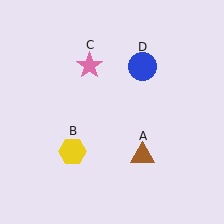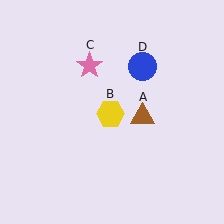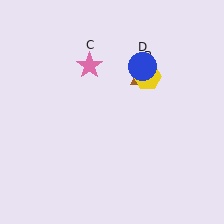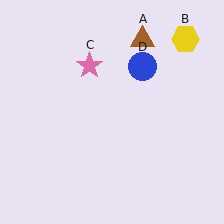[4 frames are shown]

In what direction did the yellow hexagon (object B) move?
The yellow hexagon (object B) moved up and to the right.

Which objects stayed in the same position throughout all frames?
Pink star (object C) and blue circle (object D) remained stationary.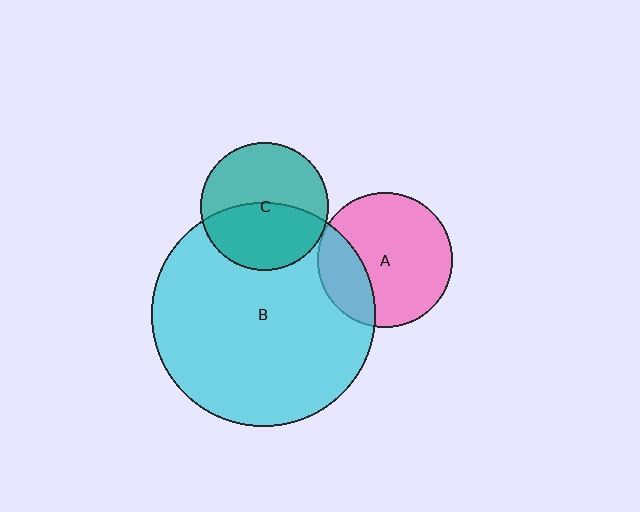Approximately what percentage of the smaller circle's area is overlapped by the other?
Approximately 50%.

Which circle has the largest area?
Circle B (cyan).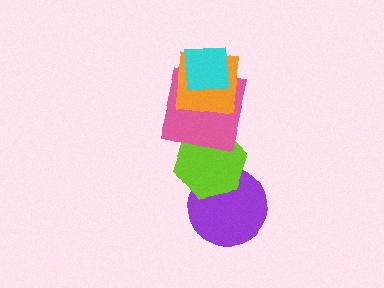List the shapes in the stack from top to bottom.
From top to bottom: the cyan square, the orange square, the pink square, the lime hexagon, the purple circle.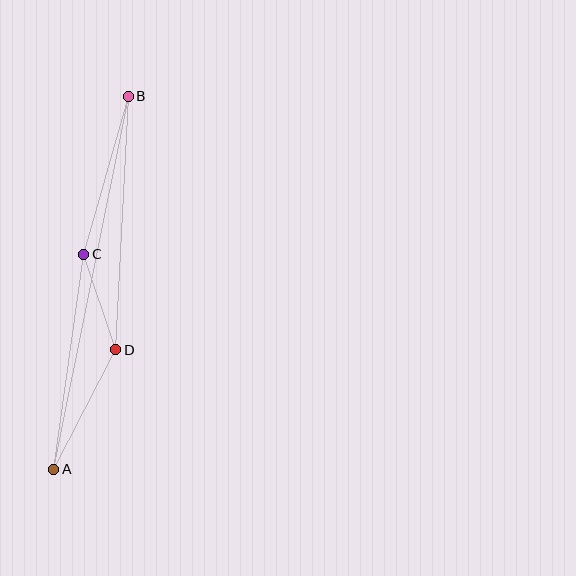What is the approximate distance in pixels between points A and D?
The distance between A and D is approximately 135 pixels.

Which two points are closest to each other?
Points C and D are closest to each other.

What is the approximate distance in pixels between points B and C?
The distance between B and C is approximately 164 pixels.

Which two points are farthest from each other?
Points A and B are farthest from each other.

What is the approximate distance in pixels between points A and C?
The distance between A and C is approximately 217 pixels.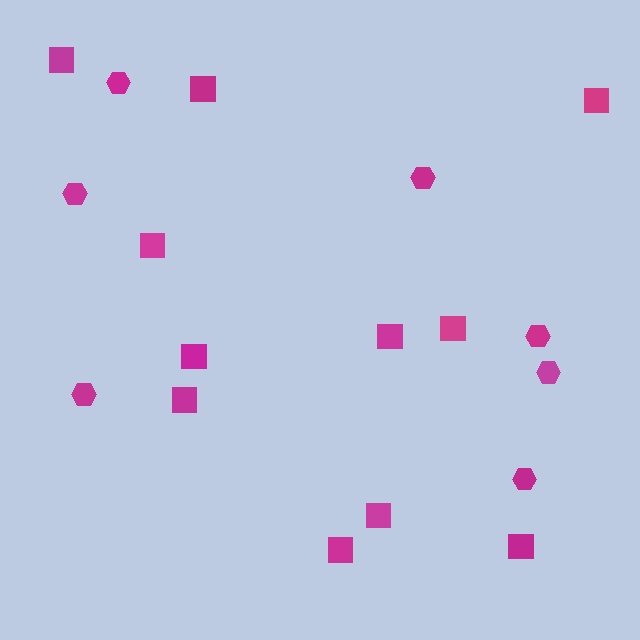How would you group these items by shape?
There are 2 groups: one group of squares (11) and one group of hexagons (7).